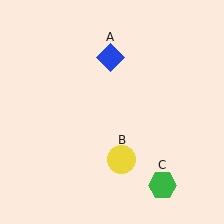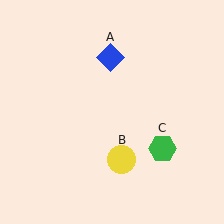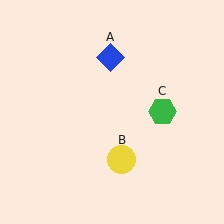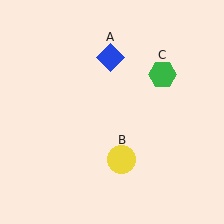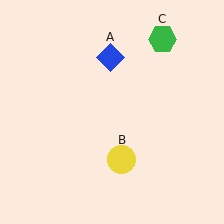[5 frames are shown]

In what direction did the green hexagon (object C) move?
The green hexagon (object C) moved up.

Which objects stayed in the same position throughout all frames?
Blue diamond (object A) and yellow circle (object B) remained stationary.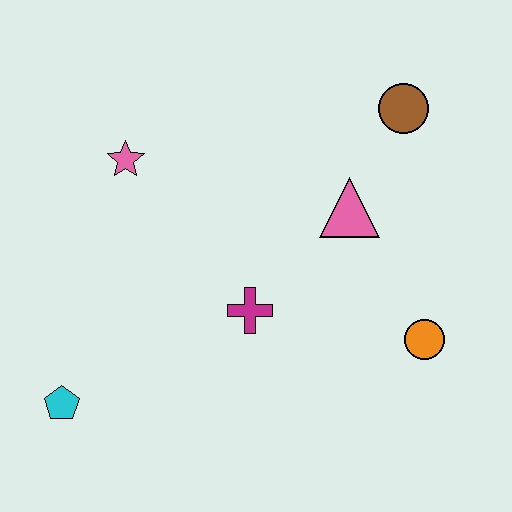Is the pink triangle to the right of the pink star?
Yes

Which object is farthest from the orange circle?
The cyan pentagon is farthest from the orange circle.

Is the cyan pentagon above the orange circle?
No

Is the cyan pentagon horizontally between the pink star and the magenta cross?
No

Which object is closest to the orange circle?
The pink triangle is closest to the orange circle.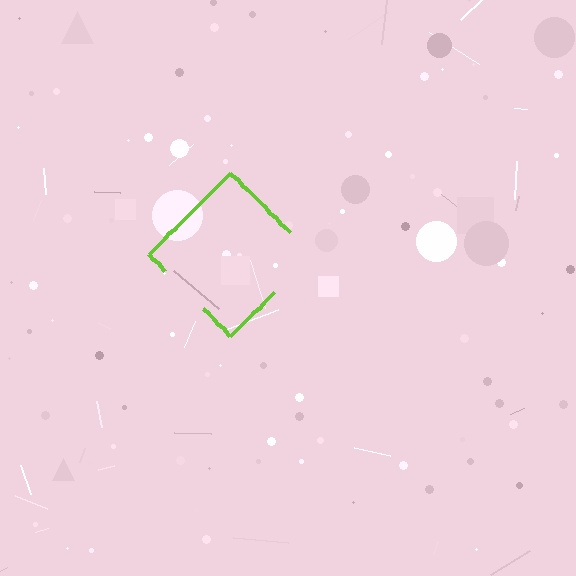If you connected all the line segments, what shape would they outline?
They would outline a diamond.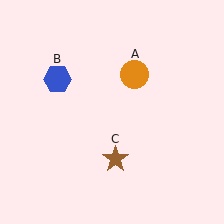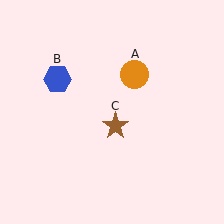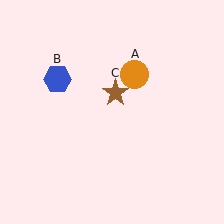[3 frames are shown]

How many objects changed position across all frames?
1 object changed position: brown star (object C).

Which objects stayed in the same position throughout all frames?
Orange circle (object A) and blue hexagon (object B) remained stationary.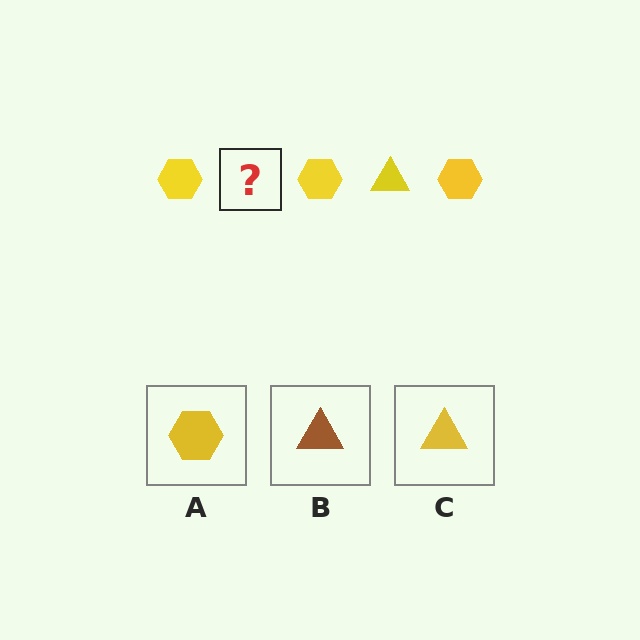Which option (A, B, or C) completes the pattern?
C.